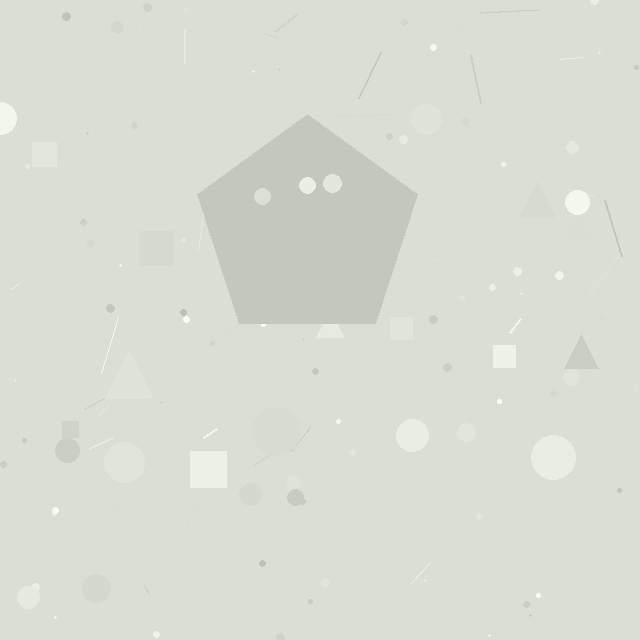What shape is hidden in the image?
A pentagon is hidden in the image.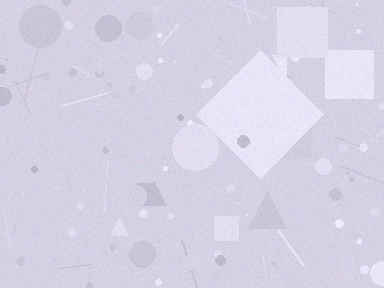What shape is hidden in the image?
A diamond is hidden in the image.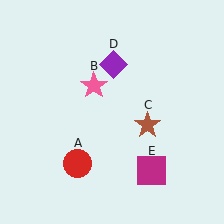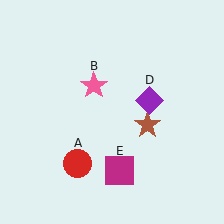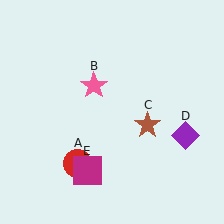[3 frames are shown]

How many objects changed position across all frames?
2 objects changed position: purple diamond (object D), magenta square (object E).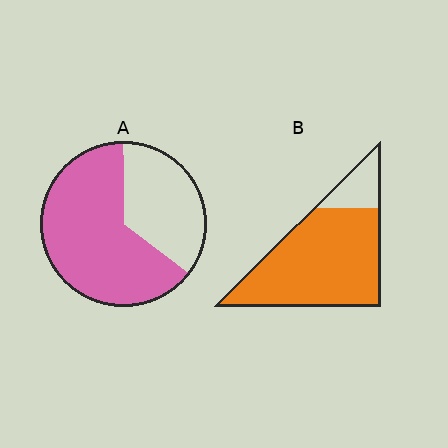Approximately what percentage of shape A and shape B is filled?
A is approximately 65% and B is approximately 85%.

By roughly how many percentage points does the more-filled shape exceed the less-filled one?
By roughly 20 percentage points (B over A).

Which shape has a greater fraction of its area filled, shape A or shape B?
Shape B.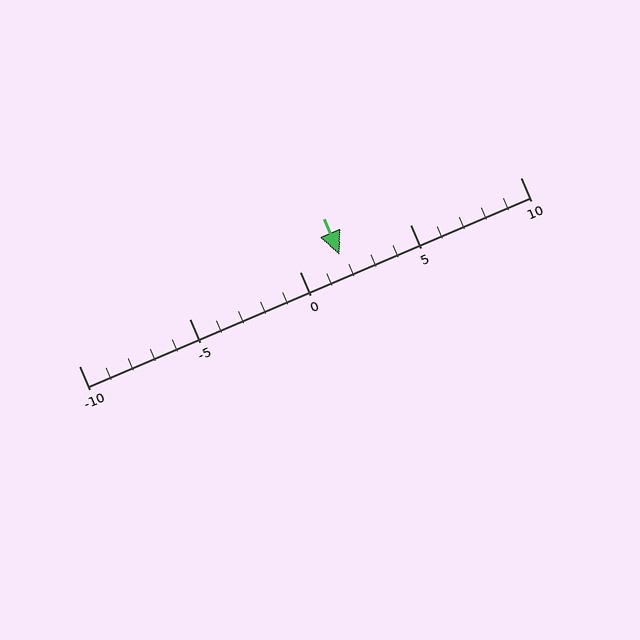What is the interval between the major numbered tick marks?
The major tick marks are spaced 5 units apart.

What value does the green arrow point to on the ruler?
The green arrow points to approximately 2.